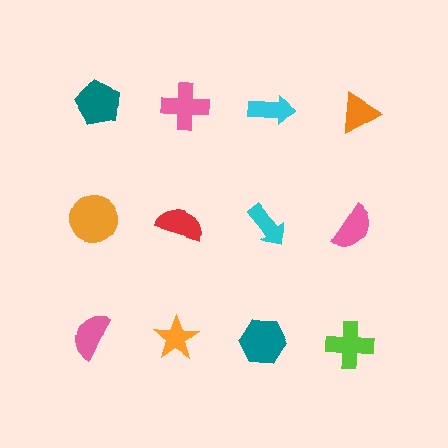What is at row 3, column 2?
An orange star.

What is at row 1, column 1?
A teal pentagon.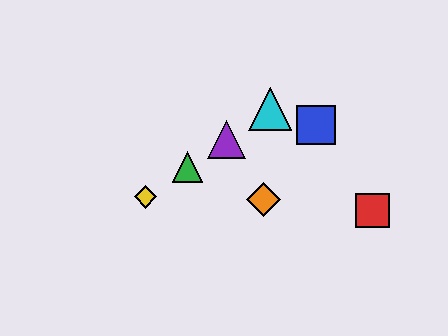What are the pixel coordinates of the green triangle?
The green triangle is at (187, 167).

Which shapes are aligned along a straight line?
The green triangle, the yellow diamond, the purple triangle, the cyan triangle are aligned along a straight line.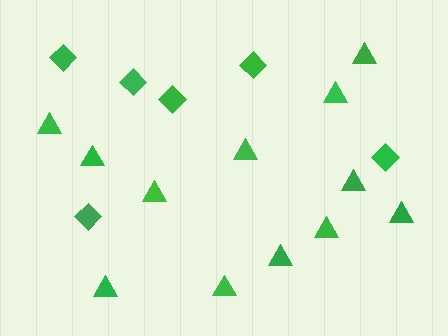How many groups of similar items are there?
There are 2 groups: one group of triangles (12) and one group of diamonds (6).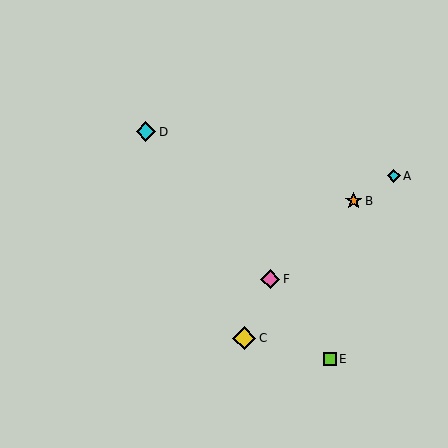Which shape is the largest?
The yellow diamond (labeled C) is the largest.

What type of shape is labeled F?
Shape F is a pink diamond.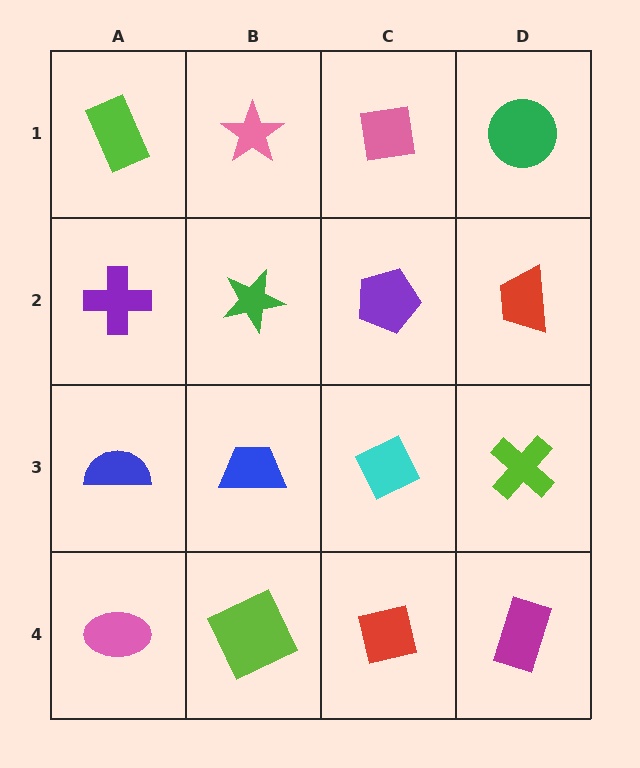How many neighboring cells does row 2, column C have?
4.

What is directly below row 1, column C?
A purple pentagon.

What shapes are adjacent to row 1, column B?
A green star (row 2, column B), a lime rectangle (row 1, column A), a pink square (row 1, column C).